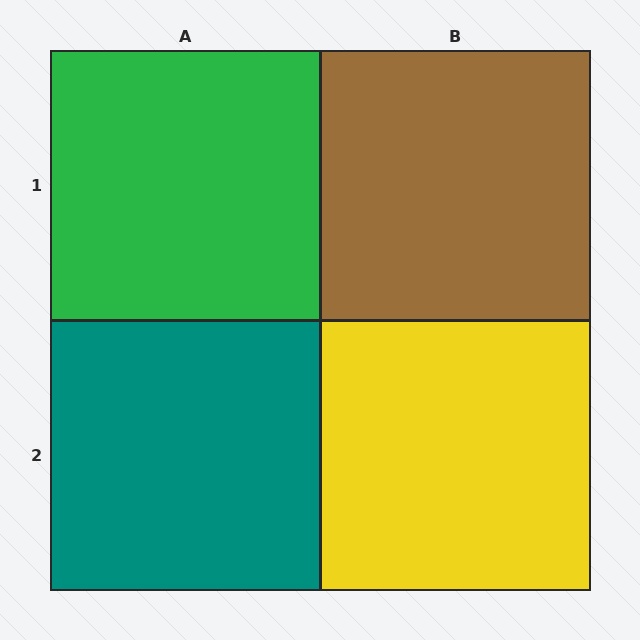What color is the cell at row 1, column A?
Green.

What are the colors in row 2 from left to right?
Teal, yellow.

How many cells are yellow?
1 cell is yellow.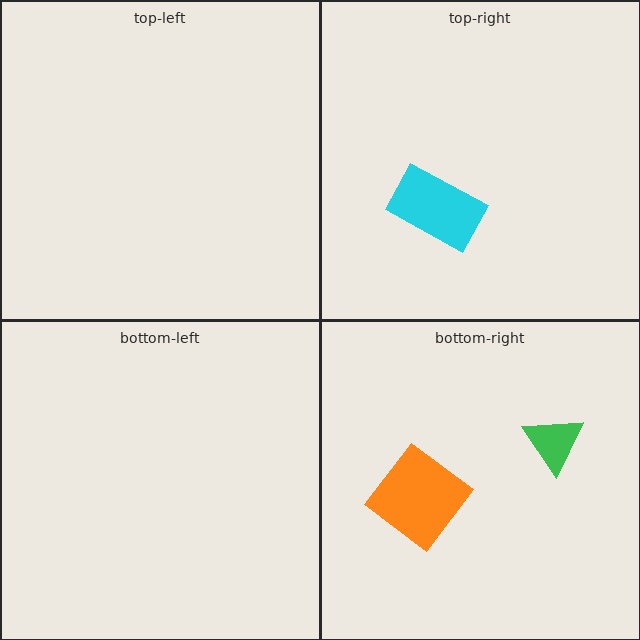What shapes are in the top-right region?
The cyan rectangle.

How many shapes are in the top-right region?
1.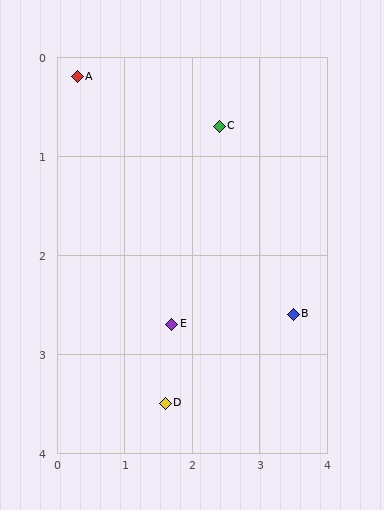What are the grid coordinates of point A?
Point A is at approximately (0.3, 0.2).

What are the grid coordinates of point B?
Point B is at approximately (3.5, 2.6).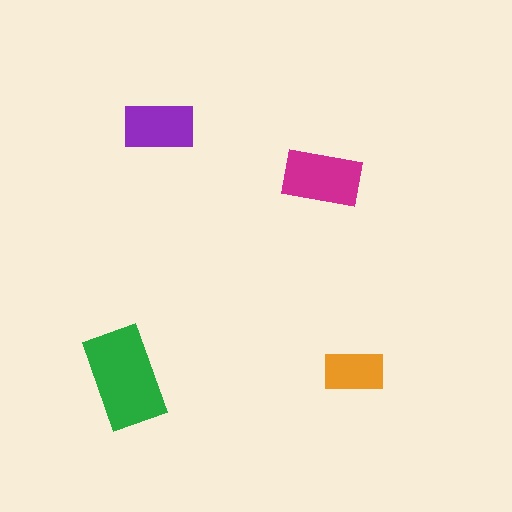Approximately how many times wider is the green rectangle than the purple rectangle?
About 1.5 times wider.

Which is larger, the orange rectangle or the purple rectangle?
The purple one.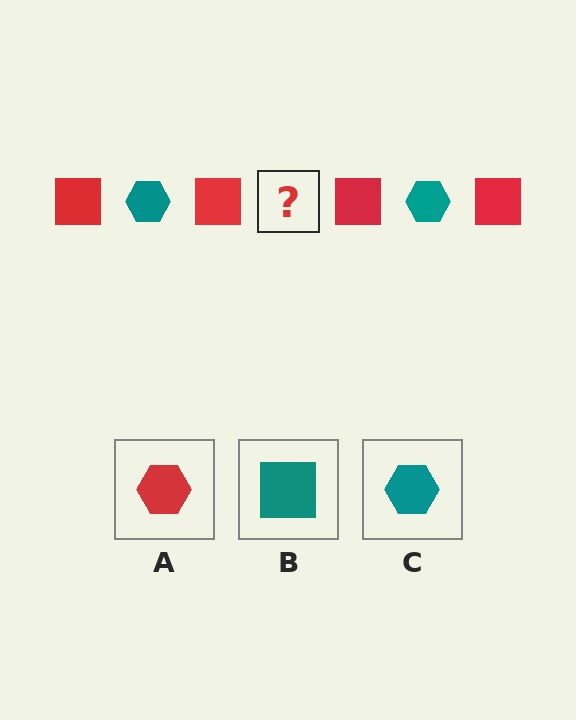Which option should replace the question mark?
Option C.